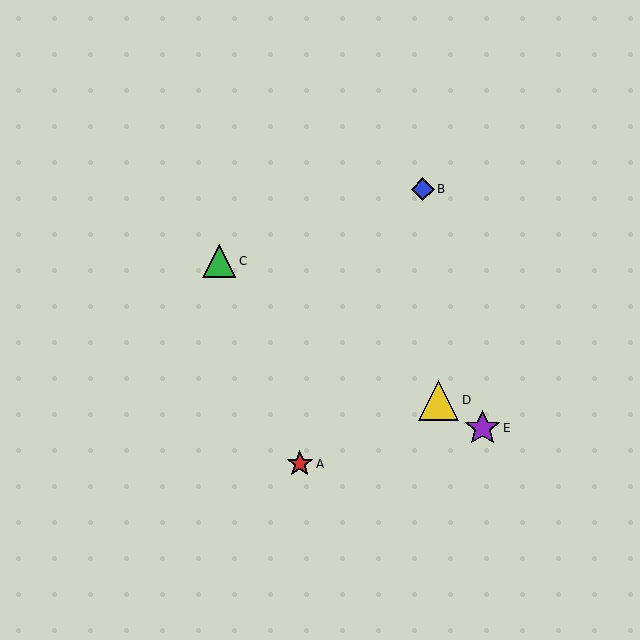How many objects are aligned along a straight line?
3 objects (C, D, E) are aligned along a straight line.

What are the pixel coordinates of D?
Object D is at (439, 400).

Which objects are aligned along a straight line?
Objects C, D, E are aligned along a straight line.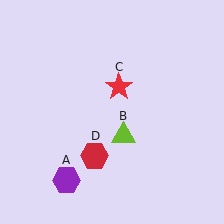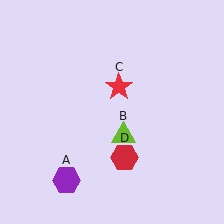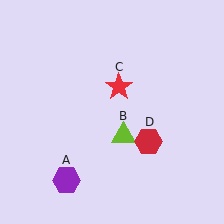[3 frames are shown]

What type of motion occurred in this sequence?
The red hexagon (object D) rotated counterclockwise around the center of the scene.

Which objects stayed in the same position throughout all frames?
Purple hexagon (object A) and lime triangle (object B) and red star (object C) remained stationary.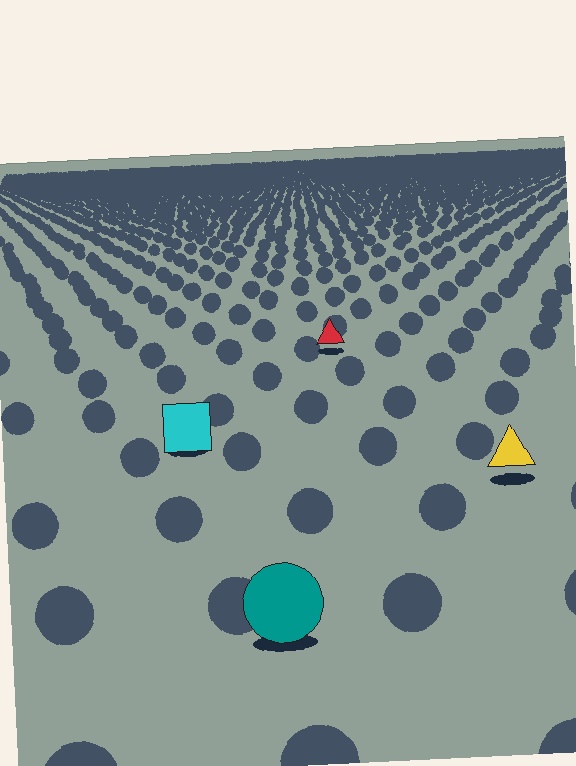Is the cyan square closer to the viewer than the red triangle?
Yes. The cyan square is closer — you can tell from the texture gradient: the ground texture is coarser near it.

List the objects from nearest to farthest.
From nearest to farthest: the teal circle, the yellow triangle, the cyan square, the red triangle.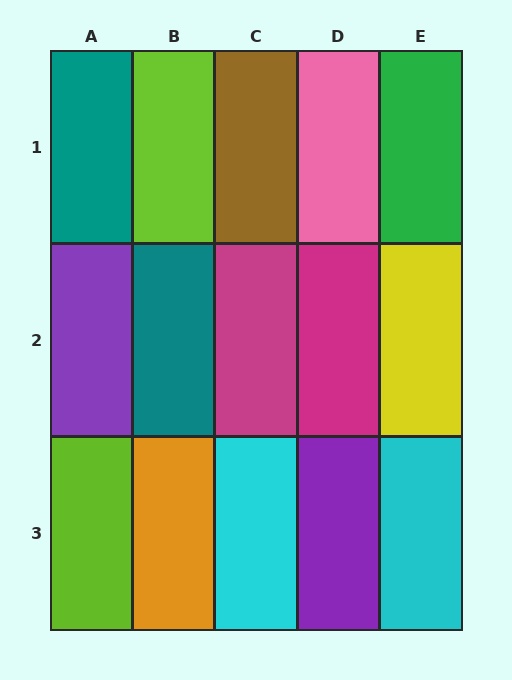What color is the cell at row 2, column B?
Teal.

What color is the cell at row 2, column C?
Magenta.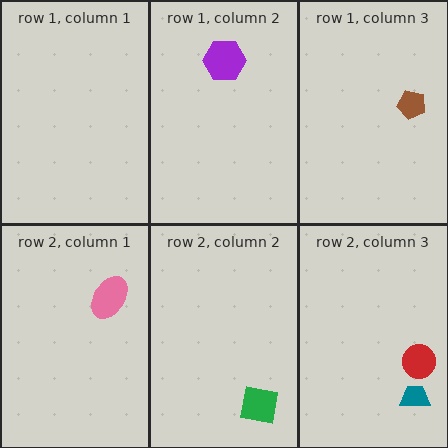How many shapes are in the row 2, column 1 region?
1.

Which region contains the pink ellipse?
The row 2, column 1 region.